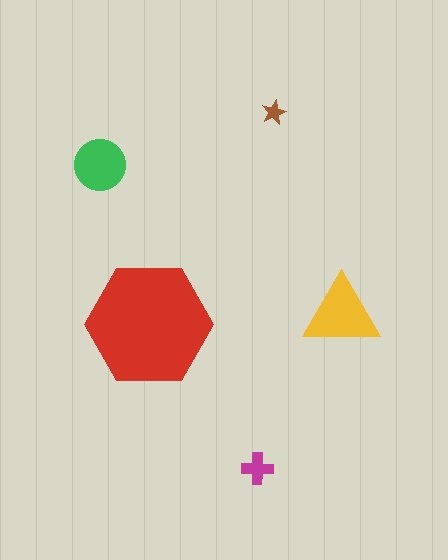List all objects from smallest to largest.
The brown star, the magenta cross, the green circle, the yellow triangle, the red hexagon.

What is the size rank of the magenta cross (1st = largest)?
4th.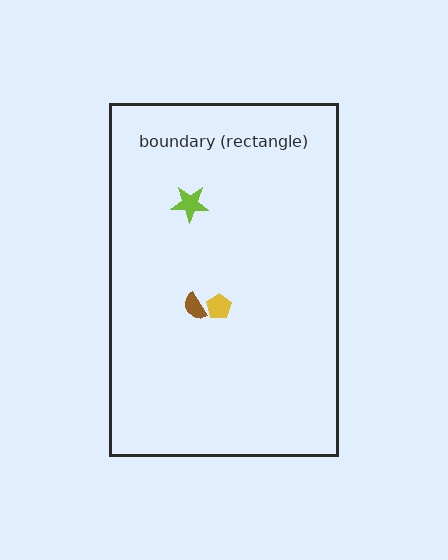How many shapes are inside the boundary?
3 inside, 0 outside.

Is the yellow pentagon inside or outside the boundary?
Inside.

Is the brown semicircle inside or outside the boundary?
Inside.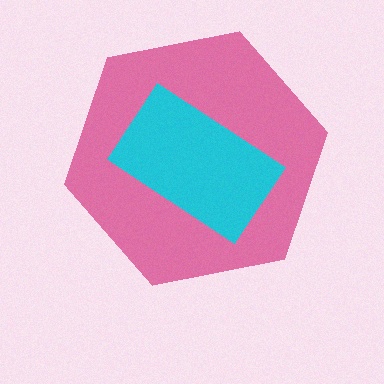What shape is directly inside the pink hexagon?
The cyan rectangle.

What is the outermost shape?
The pink hexagon.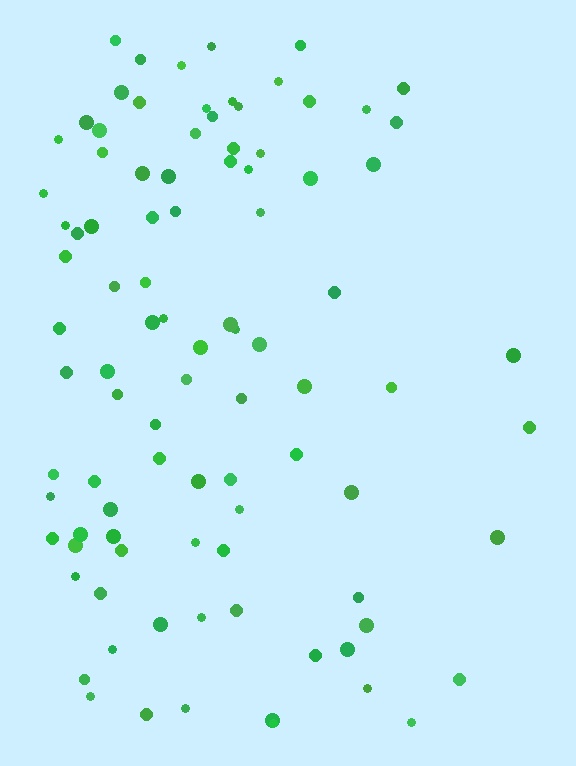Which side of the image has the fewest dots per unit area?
The right.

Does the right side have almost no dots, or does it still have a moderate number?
Still a moderate number, just noticeably fewer than the left.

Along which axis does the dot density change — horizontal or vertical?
Horizontal.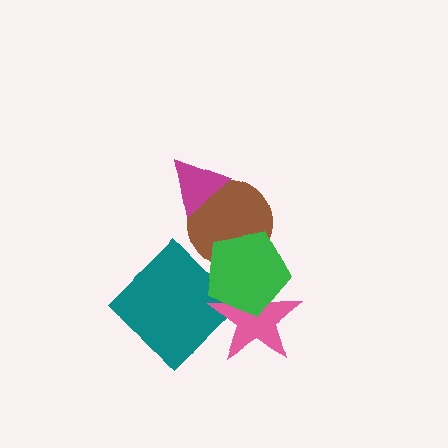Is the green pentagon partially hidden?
No, no other shape covers it.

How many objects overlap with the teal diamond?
2 objects overlap with the teal diamond.